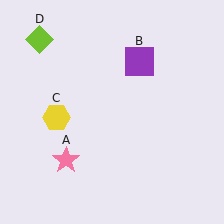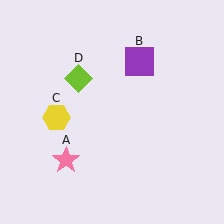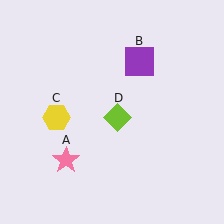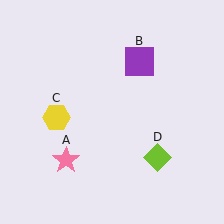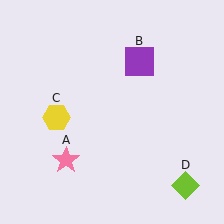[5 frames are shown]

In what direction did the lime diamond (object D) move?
The lime diamond (object D) moved down and to the right.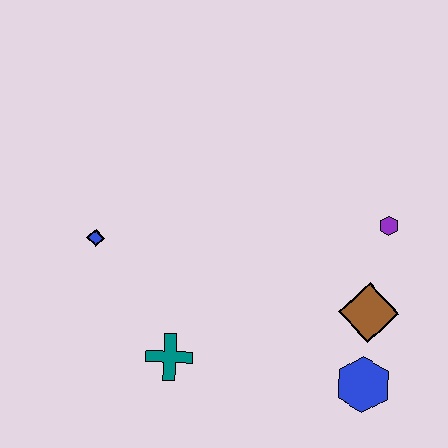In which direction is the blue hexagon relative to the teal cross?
The blue hexagon is to the right of the teal cross.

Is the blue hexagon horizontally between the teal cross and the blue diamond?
No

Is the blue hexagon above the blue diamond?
No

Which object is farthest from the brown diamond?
The blue diamond is farthest from the brown diamond.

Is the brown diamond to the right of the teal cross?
Yes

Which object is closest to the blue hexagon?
The brown diamond is closest to the blue hexagon.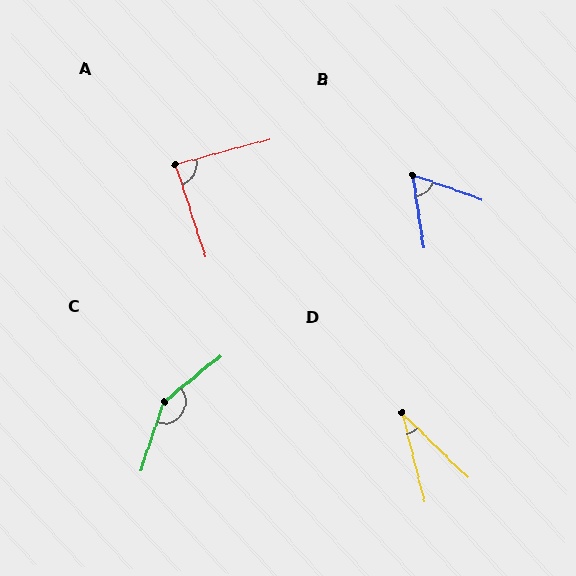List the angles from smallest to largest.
D (31°), B (62°), A (87°), C (148°).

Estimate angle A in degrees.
Approximately 87 degrees.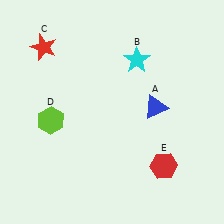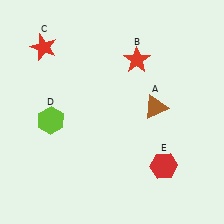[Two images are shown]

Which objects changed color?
A changed from blue to brown. B changed from cyan to red.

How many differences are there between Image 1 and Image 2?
There are 2 differences between the two images.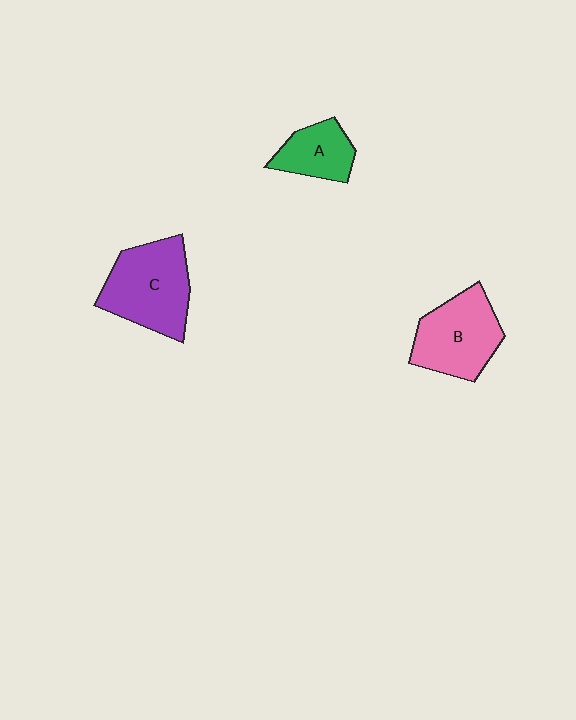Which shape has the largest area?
Shape C (purple).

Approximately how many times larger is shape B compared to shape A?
Approximately 1.6 times.